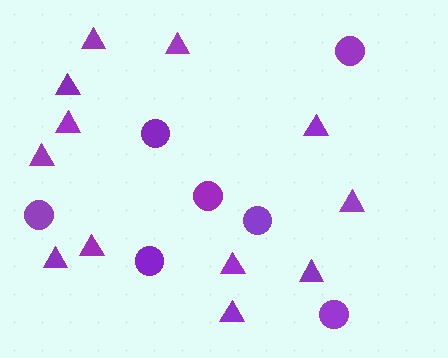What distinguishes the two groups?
There are 2 groups: one group of circles (7) and one group of triangles (12).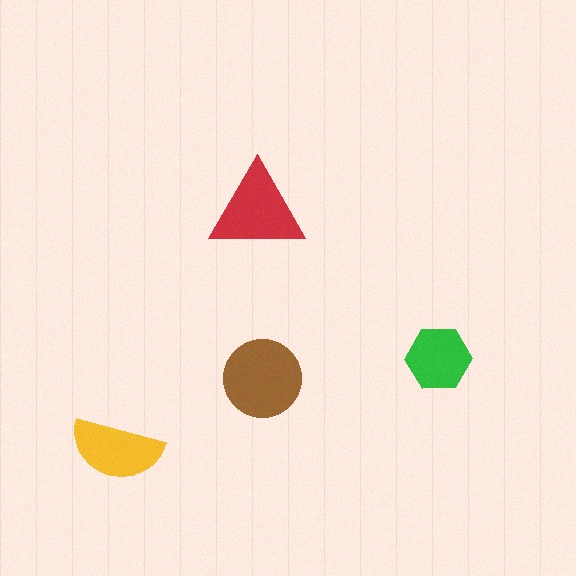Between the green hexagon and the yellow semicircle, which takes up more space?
The yellow semicircle.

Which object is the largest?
The brown circle.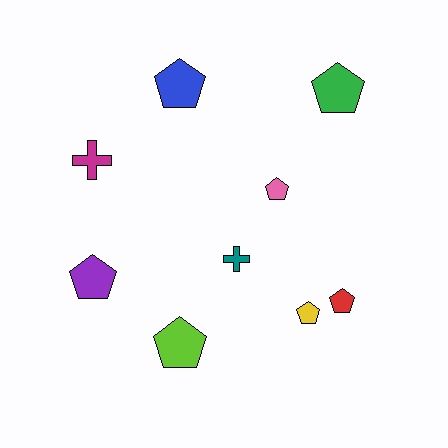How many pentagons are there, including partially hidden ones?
There are 7 pentagons.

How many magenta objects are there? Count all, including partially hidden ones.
There is 1 magenta object.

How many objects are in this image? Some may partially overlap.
There are 9 objects.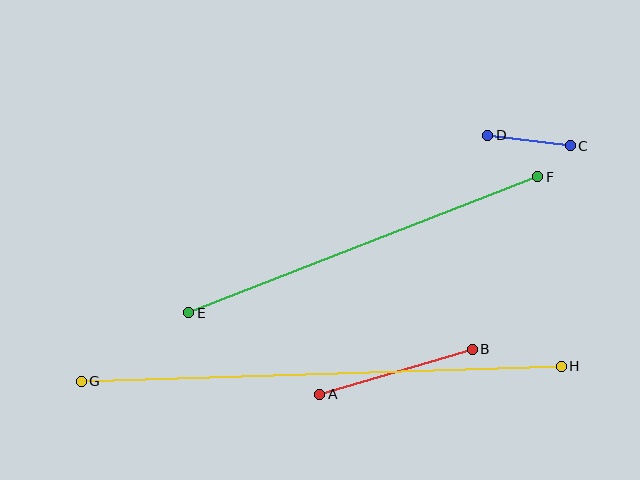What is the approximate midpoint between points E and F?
The midpoint is at approximately (363, 245) pixels.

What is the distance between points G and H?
The distance is approximately 480 pixels.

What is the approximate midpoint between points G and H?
The midpoint is at approximately (321, 374) pixels.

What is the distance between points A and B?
The distance is approximately 159 pixels.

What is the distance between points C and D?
The distance is approximately 83 pixels.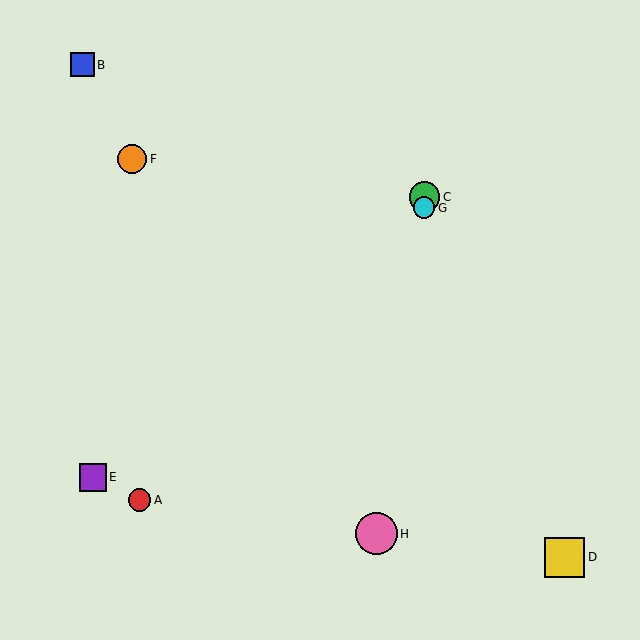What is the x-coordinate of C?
Object C is at x≈424.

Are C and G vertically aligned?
Yes, both are at x≈424.